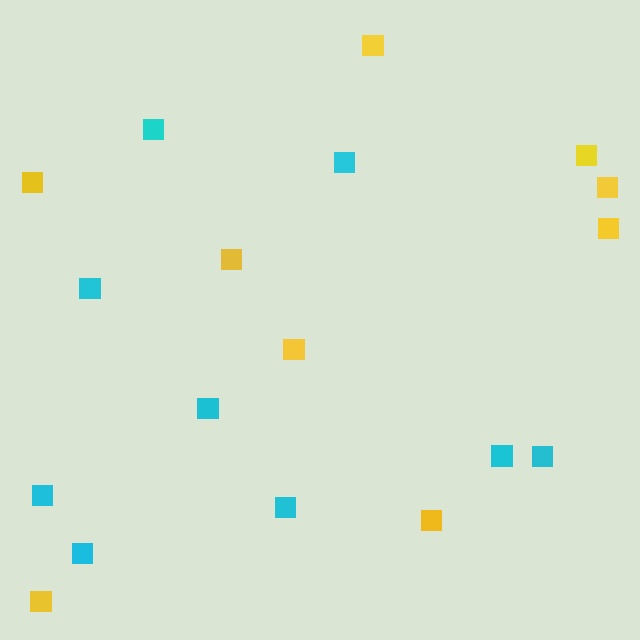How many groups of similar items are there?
There are 2 groups: one group of cyan squares (9) and one group of yellow squares (9).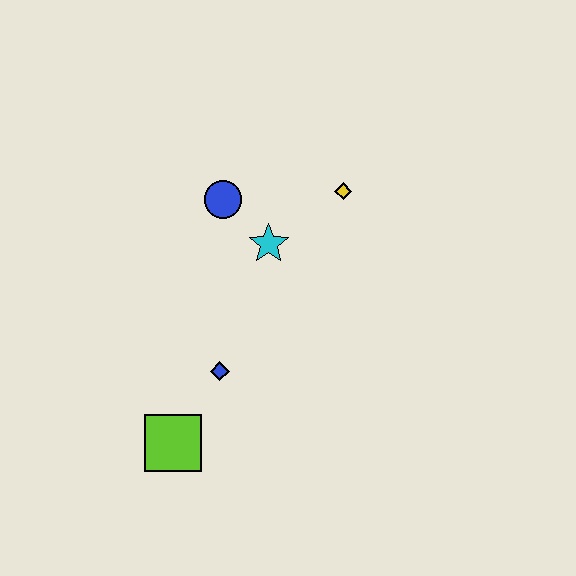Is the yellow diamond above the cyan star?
Yes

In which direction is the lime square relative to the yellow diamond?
The lime square is below the yellow diamond.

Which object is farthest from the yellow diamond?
The lime square is farthest from the yellow diamond.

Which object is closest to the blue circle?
The cyan star is closest to the blue circle.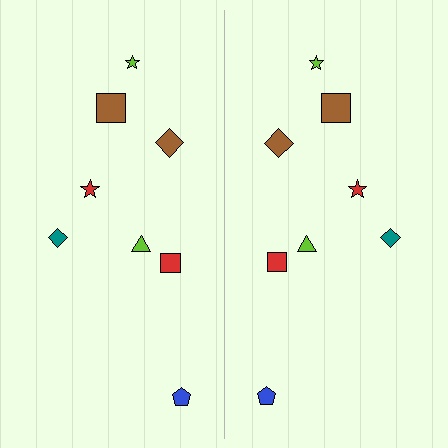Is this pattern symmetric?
Yes, this pattern has bilateral (reflection) symmetry.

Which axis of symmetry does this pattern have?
The pattern has a vertical axis of symmetry running through the center of the image.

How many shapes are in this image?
There are 16 shapes in this image.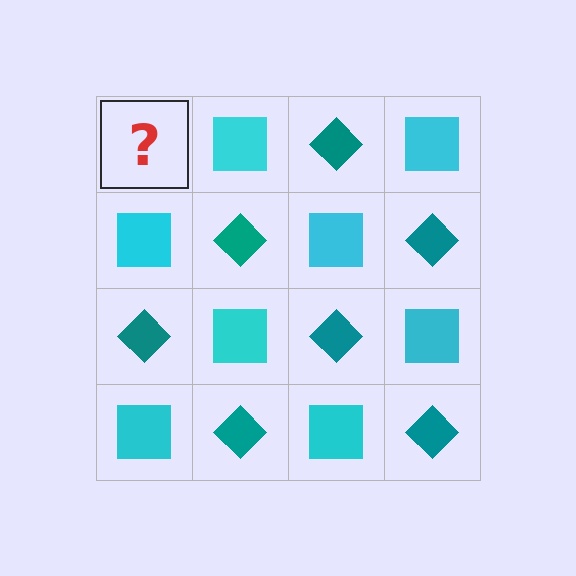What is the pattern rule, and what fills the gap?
The rule is that it alternates teal diamond and cyan square in a checkerboard pattern. The gap should be filled with a teal diamond.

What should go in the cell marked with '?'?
The missing cell should contain a teal diamond.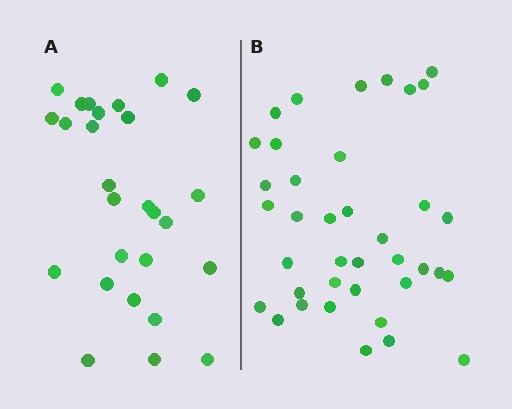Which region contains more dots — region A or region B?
Region B (the right region) has more dots.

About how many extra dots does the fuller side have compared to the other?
Region B has roughly 12 or so more dots than region A.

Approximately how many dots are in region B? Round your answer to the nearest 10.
About 40 dots. (The exact count is 38, which rounds to 40.)